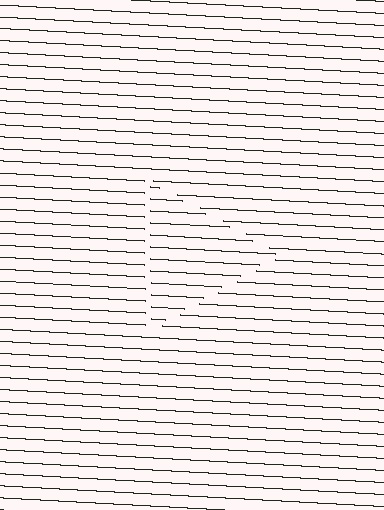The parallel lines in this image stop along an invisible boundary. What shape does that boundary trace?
An illusory triangle. The interior of the shape contains the same grating, shifted by half a period — the contour is defined by the phase discontinuity where line-ends from the inner and outer gratings abut.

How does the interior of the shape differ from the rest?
The interior of the shape contains the same grating, shifted by half a period — the contour is defined by the phase discontinuity where line-ends from the inner and outer gratings abut.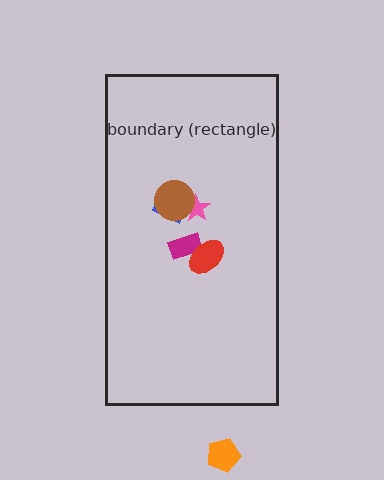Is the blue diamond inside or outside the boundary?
Inside.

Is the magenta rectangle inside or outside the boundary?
Inside.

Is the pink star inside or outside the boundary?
Inside.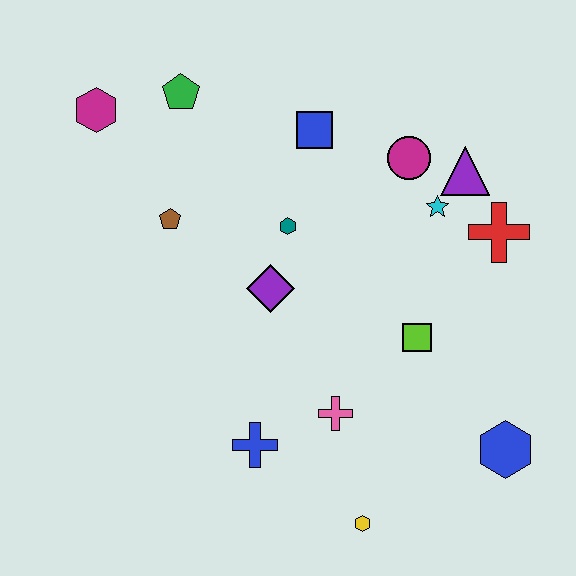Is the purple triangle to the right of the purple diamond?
Yes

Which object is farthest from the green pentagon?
The blue hexagon is farthest from the green pentagon.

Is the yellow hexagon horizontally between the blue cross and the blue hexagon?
Yes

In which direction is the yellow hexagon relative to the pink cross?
The yellow hexagon is below the pink cross.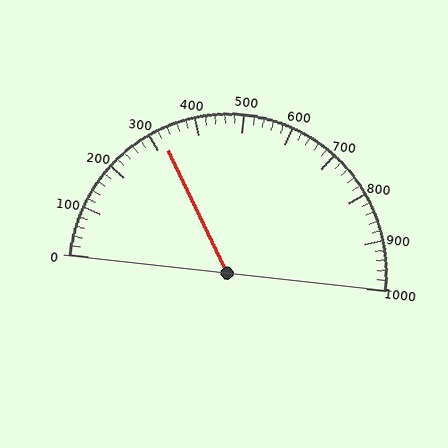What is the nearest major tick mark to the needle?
The nearest major tick mark is 300.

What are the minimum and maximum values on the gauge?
The gauge ranges from 0 to 1000.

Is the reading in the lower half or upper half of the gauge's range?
The reading is in the lower half of the range (0 to 1000).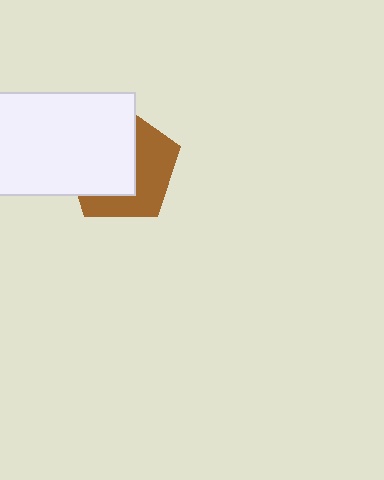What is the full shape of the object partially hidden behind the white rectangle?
The partially hidden object is a brown pentagon.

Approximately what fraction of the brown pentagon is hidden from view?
Roughly 54% of the brown pentagon is hidden behind the white rectangle.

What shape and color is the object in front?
The object in front is a white rectangle.